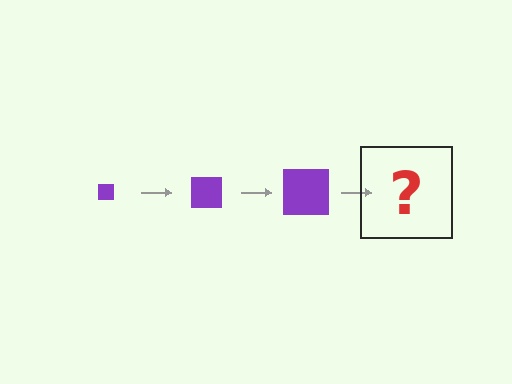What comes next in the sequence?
The next element should be a purple square, larger than the previous one.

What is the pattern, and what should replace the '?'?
The pattern is that the square gets progressively larger each step. The '?' should be a purple square, larger than the previous one.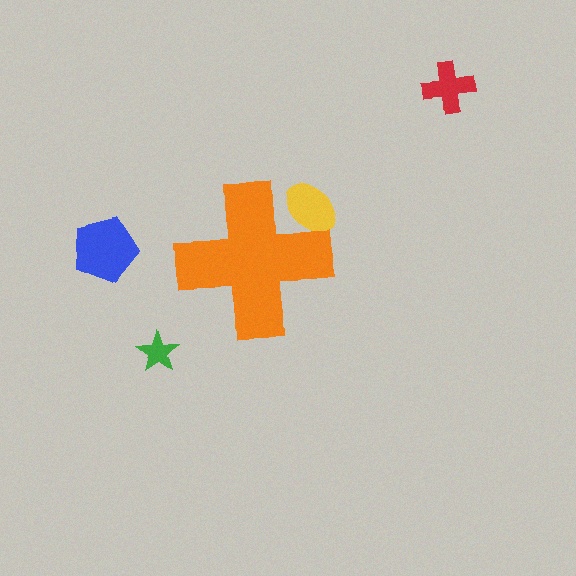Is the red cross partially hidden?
No, the red cross is fully visible.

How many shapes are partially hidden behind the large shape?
1 shape is partially hidden.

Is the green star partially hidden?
No, the green star is fully visible.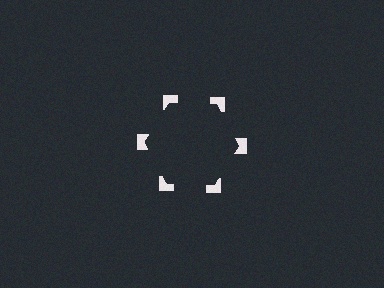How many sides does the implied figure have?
6 sides.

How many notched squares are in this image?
There are 6 — one at each vertex of the illusory hexagon.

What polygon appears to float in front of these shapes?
An illusory hexagon — its edges are inferred from the aligned wedge cuts in the notched squares, not physically drawn.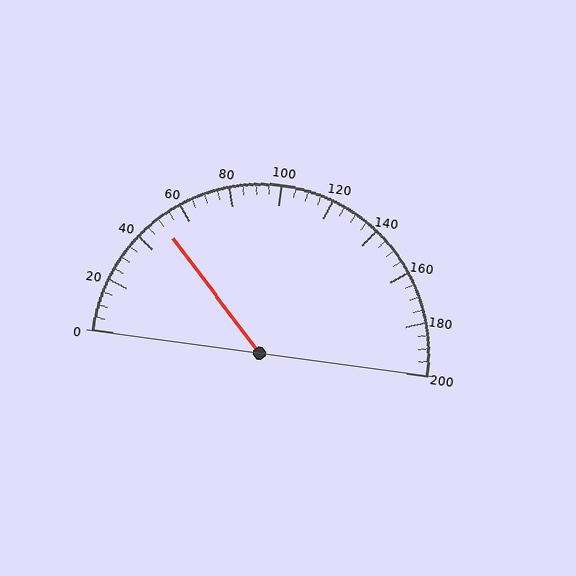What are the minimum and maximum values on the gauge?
The gauge ranges from 0 to 200.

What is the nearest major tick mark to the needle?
The nearest major tick mark is 40.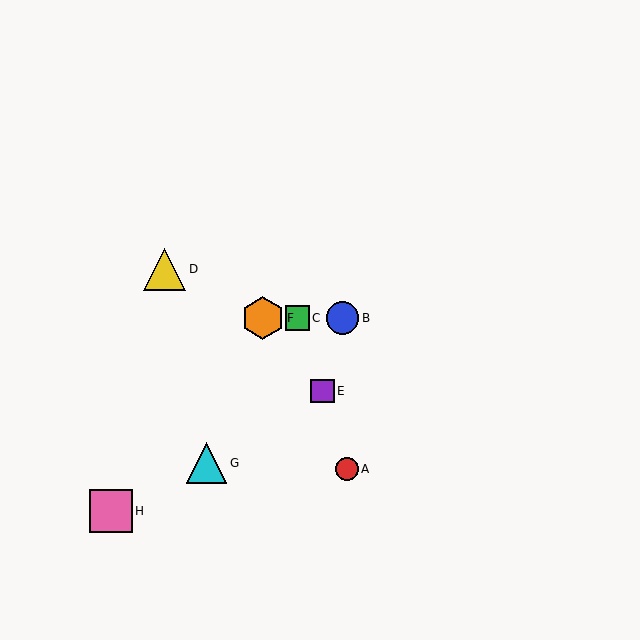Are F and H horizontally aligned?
No, F is at y≈318 and H is at y≈511.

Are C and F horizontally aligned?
Yes, both are at y≈318.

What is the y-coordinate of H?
Object H is at y≈511.